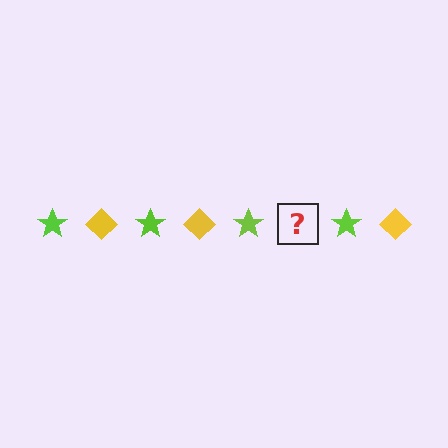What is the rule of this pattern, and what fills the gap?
The rule is that the pattern alternates between lime star and yellow diamond. The gap should be filled with a yellow diamond.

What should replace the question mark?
The question mark should be replaced with a yellow diamond.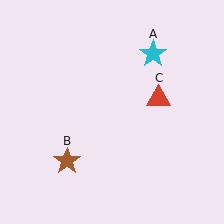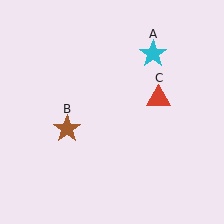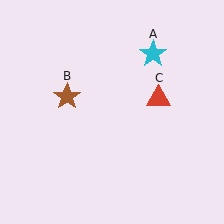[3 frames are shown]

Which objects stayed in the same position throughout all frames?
Cyan star (object A) and red triangle (object C) remained stationary.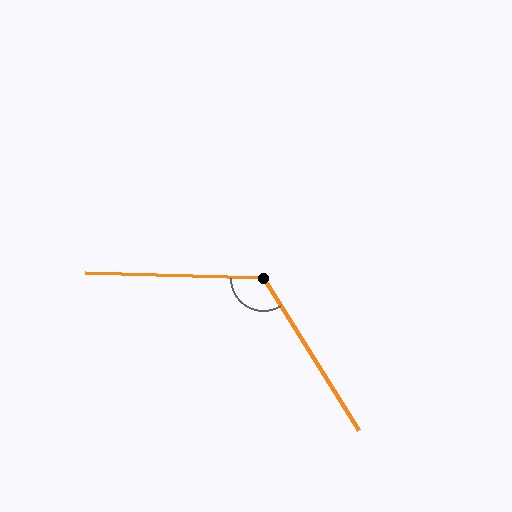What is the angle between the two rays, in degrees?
Approximately 123 degrees.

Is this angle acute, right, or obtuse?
It is obtuse.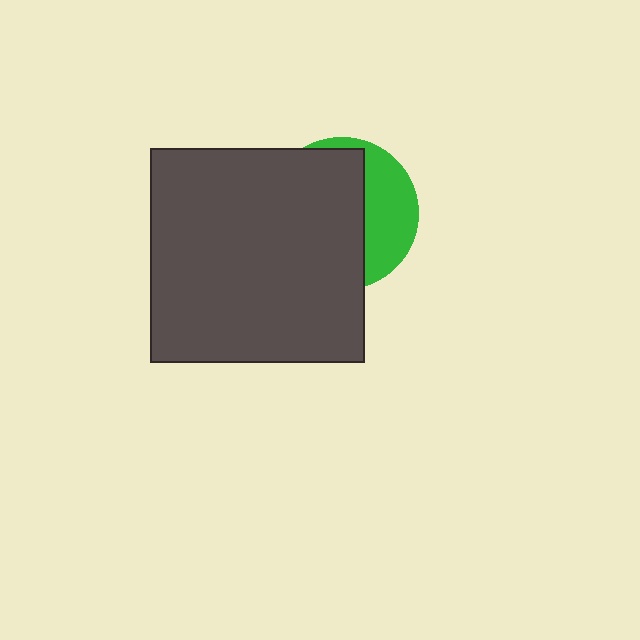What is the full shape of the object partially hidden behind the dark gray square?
The partially hidden object is a green circle.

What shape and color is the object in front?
The object in front is a dark gray square.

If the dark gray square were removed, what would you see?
You would see the complete green circle.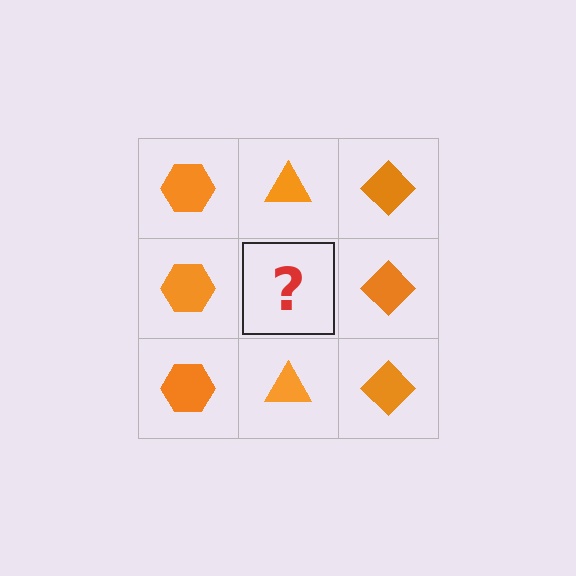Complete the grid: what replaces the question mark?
The question mark should be replaced with an orange triangle.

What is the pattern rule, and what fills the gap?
The rule is that each column has a consistent shape. The gap should be filled with an orange triangle.